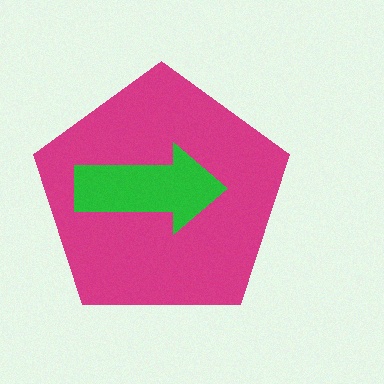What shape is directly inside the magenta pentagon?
The green arrow.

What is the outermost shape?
The magenta pentagon.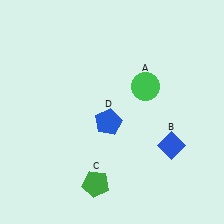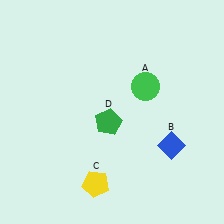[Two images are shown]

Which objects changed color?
C changed from green to yellow. D changed from blue to green.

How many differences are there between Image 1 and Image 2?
There are 2 differences between the two images.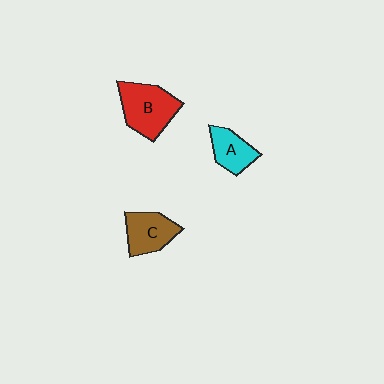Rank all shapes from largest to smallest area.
From largest to smallest: B (red), C (brown), A (cyan).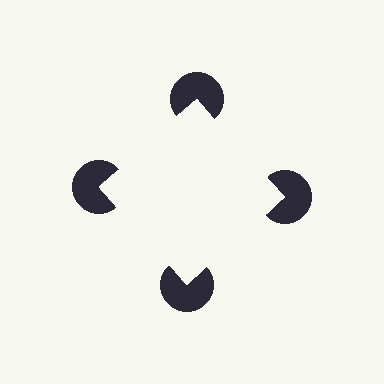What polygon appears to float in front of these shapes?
An illusory square — its edges are inferred from the aligned wedge cuts in the pac-man discs, not physically drawn.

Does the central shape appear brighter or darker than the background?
It typically appears slightly brighter than the background, even though no actual brightness change is drawn.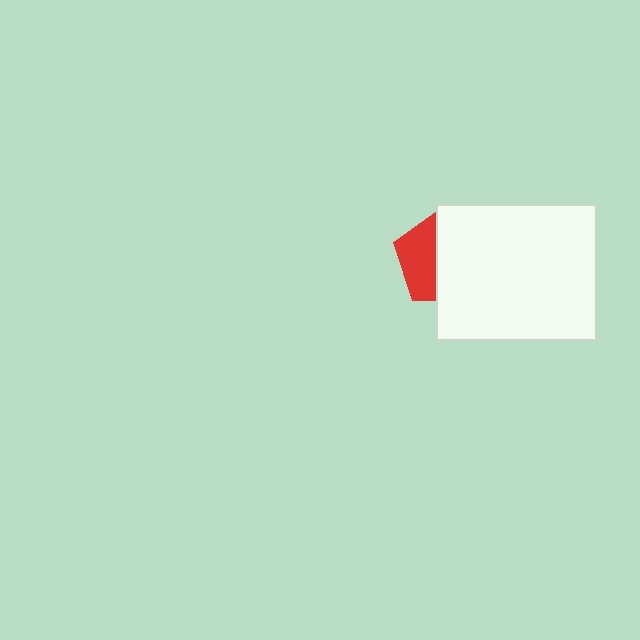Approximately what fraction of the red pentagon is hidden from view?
Roughly 61% of the red pentagon is hidden behind the white rectangle.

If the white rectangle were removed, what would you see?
You would see the complete red pentagon.